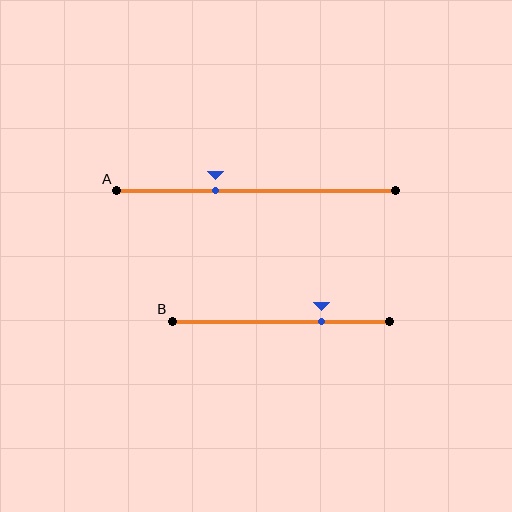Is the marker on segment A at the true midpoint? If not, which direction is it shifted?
No, the marker on segment A is shifted to the left by about 15% of the segment length.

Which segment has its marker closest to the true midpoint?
Segment A has its marker closest to the true midpoint.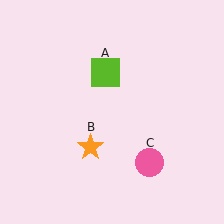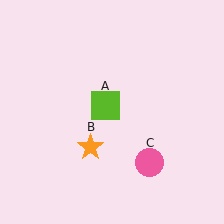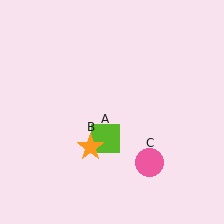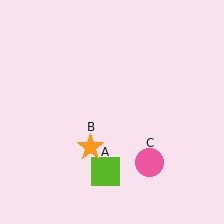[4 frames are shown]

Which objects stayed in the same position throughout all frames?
Orange star (object B) and pink circle (object C) remained stationary.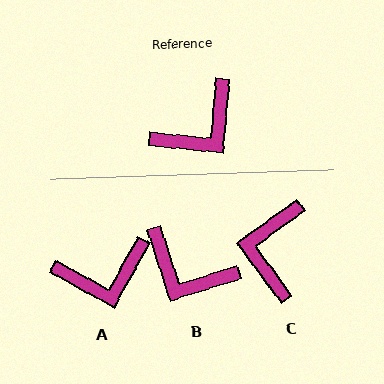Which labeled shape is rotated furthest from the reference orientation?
C, about 138 degrees away.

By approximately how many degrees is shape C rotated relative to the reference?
Approximately 138 degrees clockwise.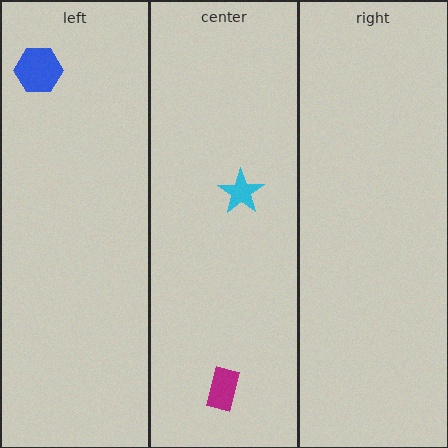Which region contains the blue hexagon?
The left region.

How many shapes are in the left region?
1.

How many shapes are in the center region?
2.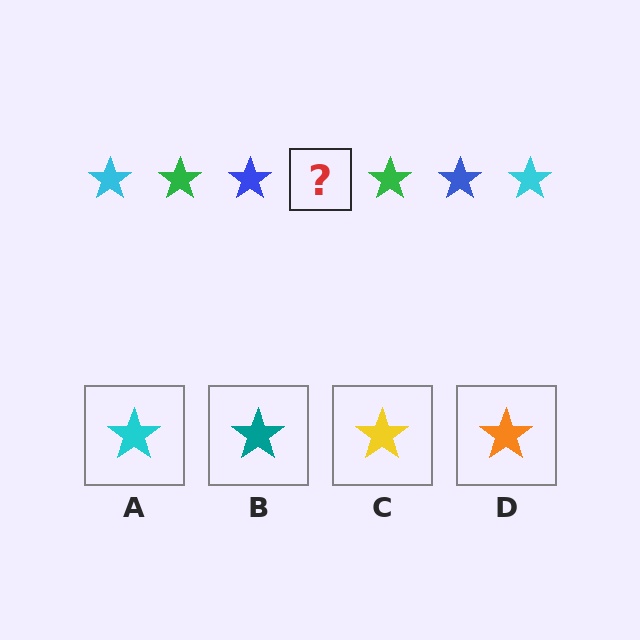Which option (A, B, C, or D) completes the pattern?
A.